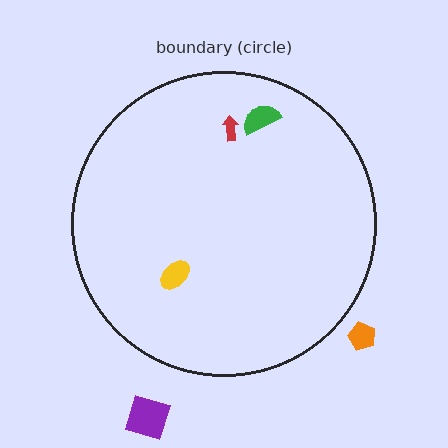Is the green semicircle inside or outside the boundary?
Inside.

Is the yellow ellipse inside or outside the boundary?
Inside.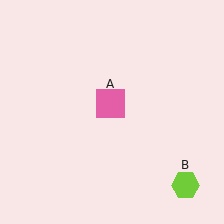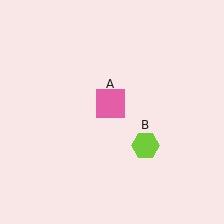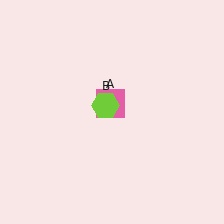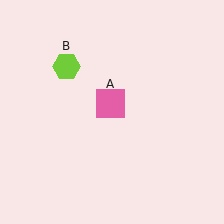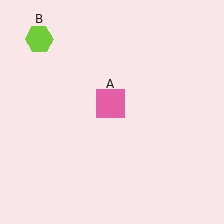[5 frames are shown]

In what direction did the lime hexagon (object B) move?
The lime hexagon (object B) moved up and to the left.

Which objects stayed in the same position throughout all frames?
Pink square (object A) remained stationary.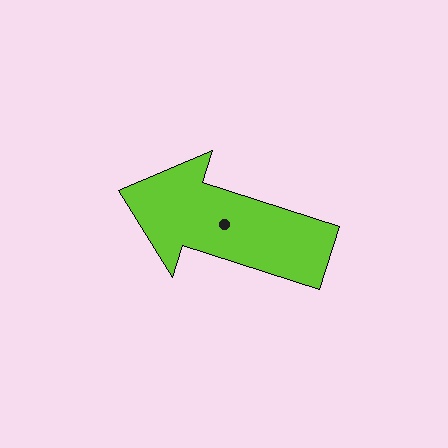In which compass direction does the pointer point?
West.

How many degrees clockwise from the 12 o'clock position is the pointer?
Approximately 288 degrees.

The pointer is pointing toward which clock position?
Roughly 10 o'clock.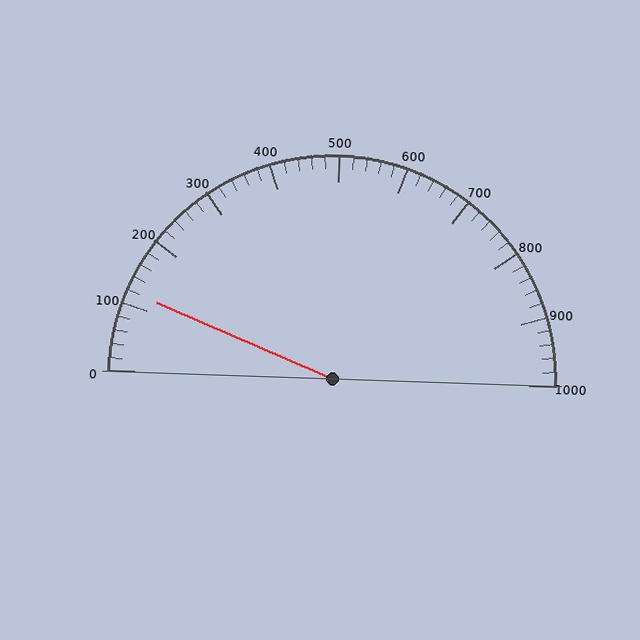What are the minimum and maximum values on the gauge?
The gauge ranges from 0 to 1000.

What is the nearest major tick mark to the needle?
The nearest major tick mark is 100.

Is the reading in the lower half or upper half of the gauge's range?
The reading is in the lower half of the range (0 to 1000).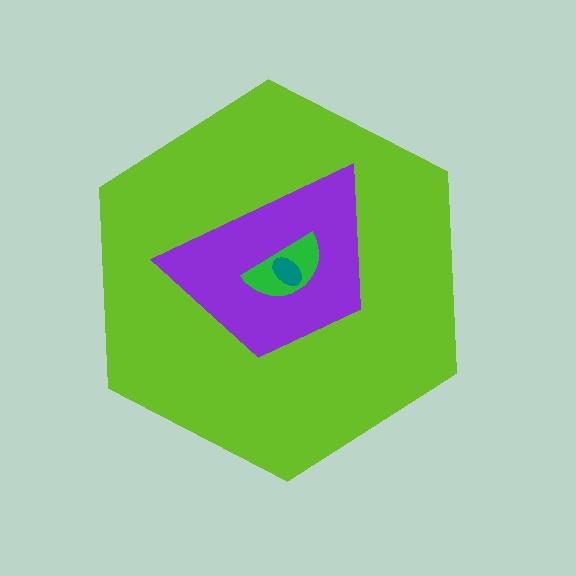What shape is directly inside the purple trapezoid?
The green semicircle.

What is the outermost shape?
The lime hexagon.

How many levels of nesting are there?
4.